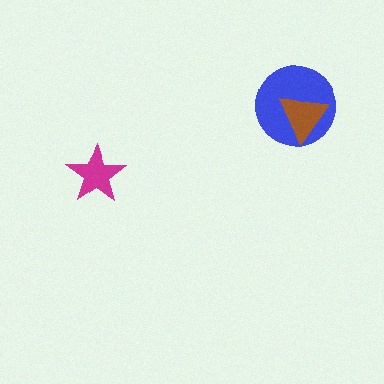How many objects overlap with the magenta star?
0 objects overlap with the magenta star.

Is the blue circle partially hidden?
Yes, it is partially covered by another shape.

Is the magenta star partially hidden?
No, no other shape covers it.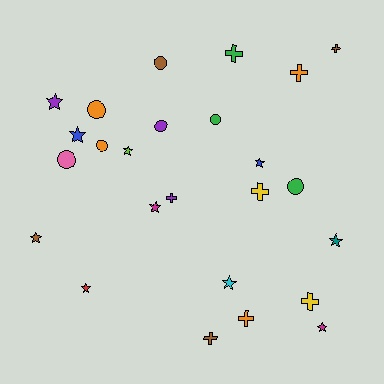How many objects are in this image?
There are 25 objects.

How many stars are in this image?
There are 10 stars.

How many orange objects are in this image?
There are 4 orange objects.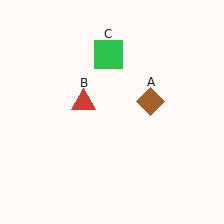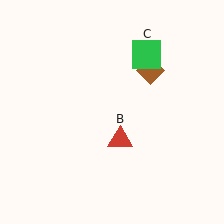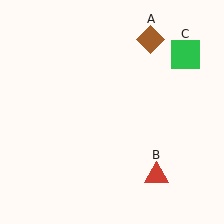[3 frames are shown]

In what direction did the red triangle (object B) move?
The red triangle (object B) moved down and to the right.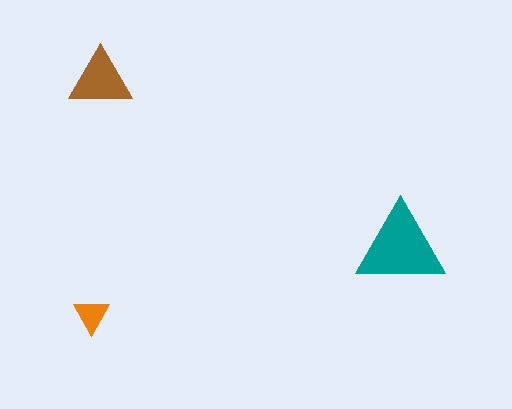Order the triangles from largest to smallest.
the teal one, the brown one, the orange one.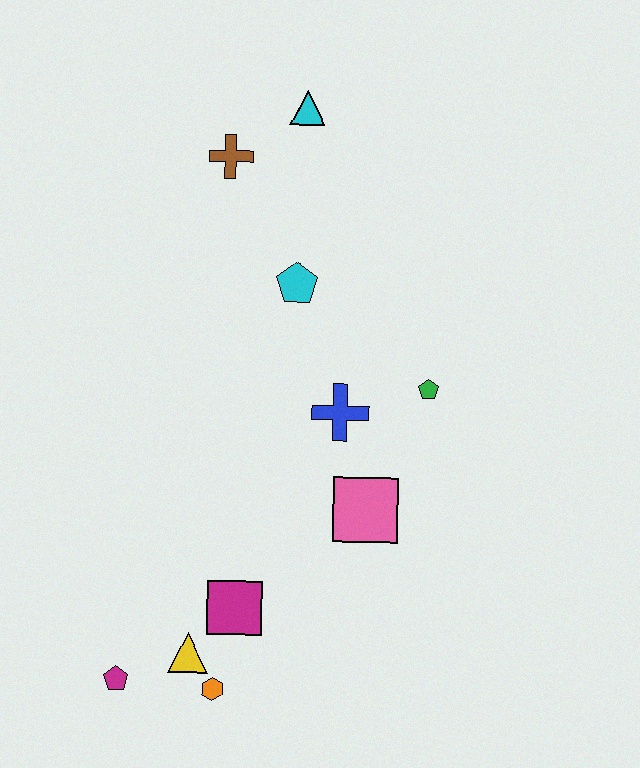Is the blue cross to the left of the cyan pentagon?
No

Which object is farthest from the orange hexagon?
The cyan triangle is farthest from the orange hexagon.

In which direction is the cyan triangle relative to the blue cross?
The cyan triangle is above the blue cross.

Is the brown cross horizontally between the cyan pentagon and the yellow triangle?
Yes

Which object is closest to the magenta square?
The yellow triangle is closest to the magenta square.